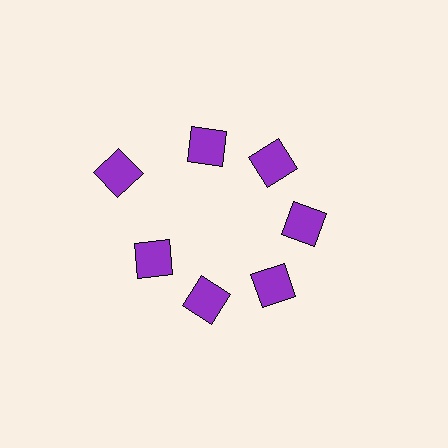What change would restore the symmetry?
The symmetry would be restored by moving it inward, back onto the ring so that all 7 squares sit at equal angles and equal distance from the center.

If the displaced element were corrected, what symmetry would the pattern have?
It would have 7-fold rotational symmetry — the pattern would map onto itself every 51 degrees.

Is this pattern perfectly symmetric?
No. The 7 purple squares are arranged in a ring, but one element near the 10 o'clock position is pushed outward from the center, breaking the 7-fold rotational symmetry.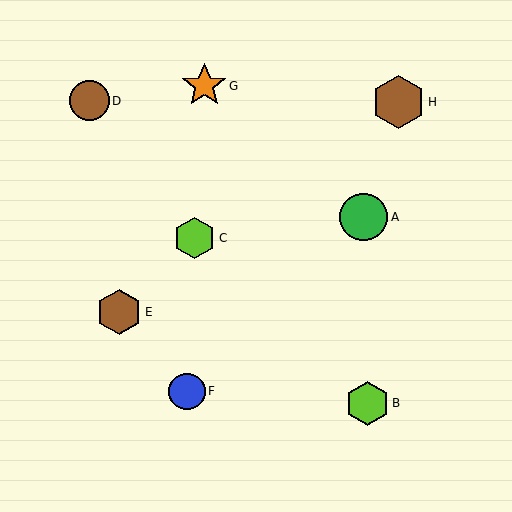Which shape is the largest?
The brown hexagon (labeled H) is the largest.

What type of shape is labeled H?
Shape H is a brown hexagon.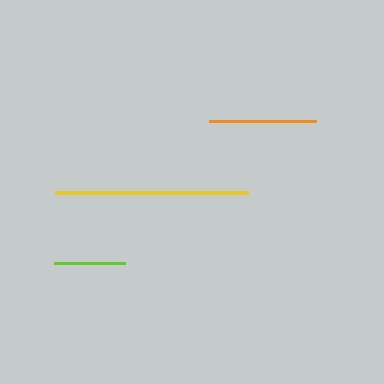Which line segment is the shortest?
The lime line is the shortest at approximately 71 pixels.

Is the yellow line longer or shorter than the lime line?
The yellow line is longer than the lime line.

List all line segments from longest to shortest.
From longest to shortest: yellow, orange, lime.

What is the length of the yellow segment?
The yellow segment is approximately 193 pixels long.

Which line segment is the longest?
The yellow line is the longest at approximately 193 pixels.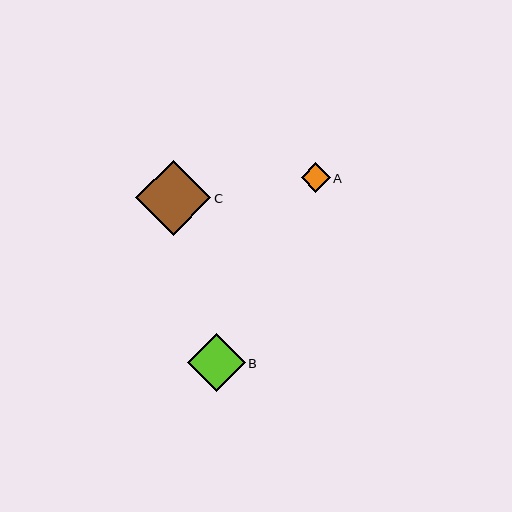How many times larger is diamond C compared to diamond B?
Diamond C is approximately 1.3 times the size of diamond B.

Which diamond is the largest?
Diamond C is the largest with a size of approximately 75 pixels.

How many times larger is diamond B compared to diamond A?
Diamond B is approximately 2.0 times the size of diamond A.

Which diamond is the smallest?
Diamond A is the smallest with a size of approximately 29 pixels.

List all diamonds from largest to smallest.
From largest to smallest: C, B, A.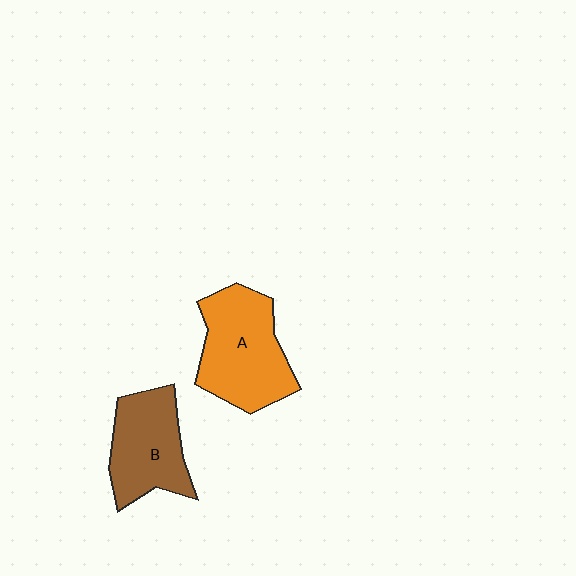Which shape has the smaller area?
Shape B (brown).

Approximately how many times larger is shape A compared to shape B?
Approximately 1.2 times.